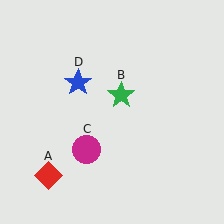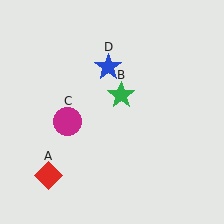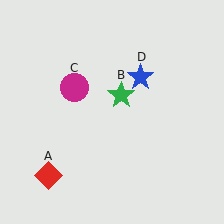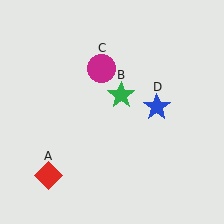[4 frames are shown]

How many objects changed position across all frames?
2 objects changed position: magenta circle (object C), blue star (object D).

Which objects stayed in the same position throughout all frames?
Red diamond (object A) and green star (object B) remained stationary.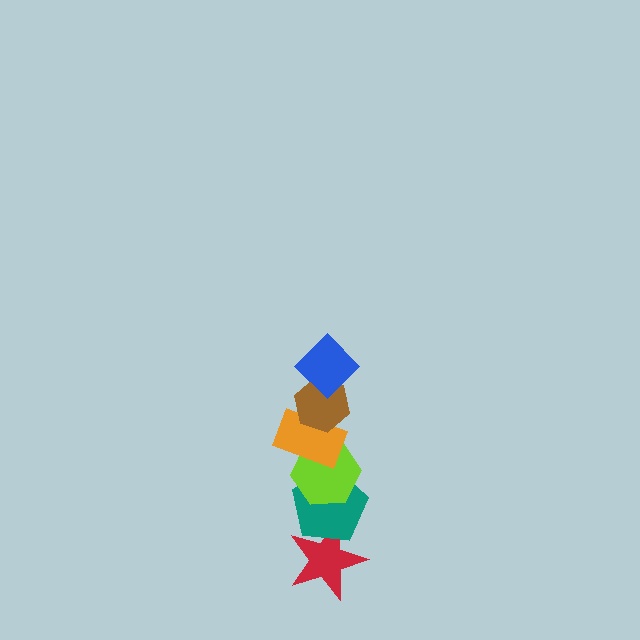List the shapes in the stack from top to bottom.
From top to bottom: the blue diamond, the brown hexagon, the orange rectangle, the lime hexagon, the teal pentagon, the red star.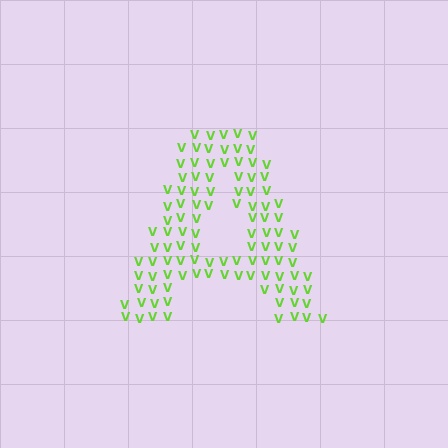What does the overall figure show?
The overall figure shows the letter A.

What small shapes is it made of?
It is made of small letter V's.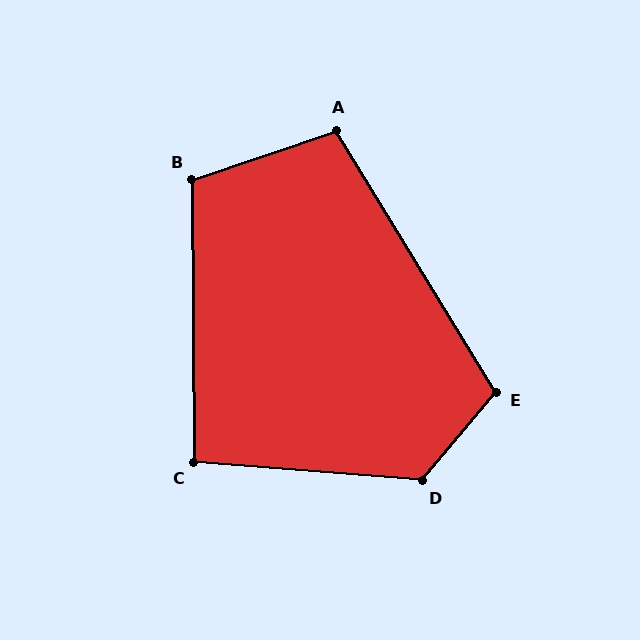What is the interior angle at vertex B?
Approximately 108 degrees (obtuse).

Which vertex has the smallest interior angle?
C, at approximately 95 degrees.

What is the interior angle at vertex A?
Approximately 103 degrees (obtuse).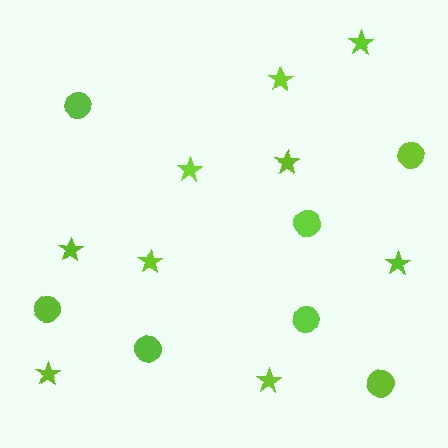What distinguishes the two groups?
There are 2 groups: one group of stars (9) and one group of circles (7).